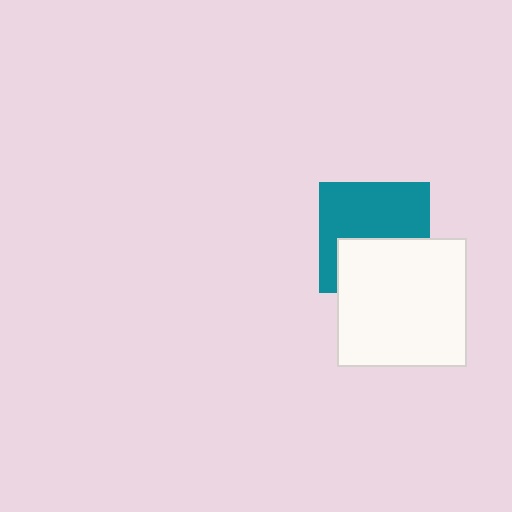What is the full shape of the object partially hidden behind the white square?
The partially hidden object is a teal square.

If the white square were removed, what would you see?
You would see the complete teal square.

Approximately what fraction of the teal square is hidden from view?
Roughly 42% of the teal square is hidden behind the white square.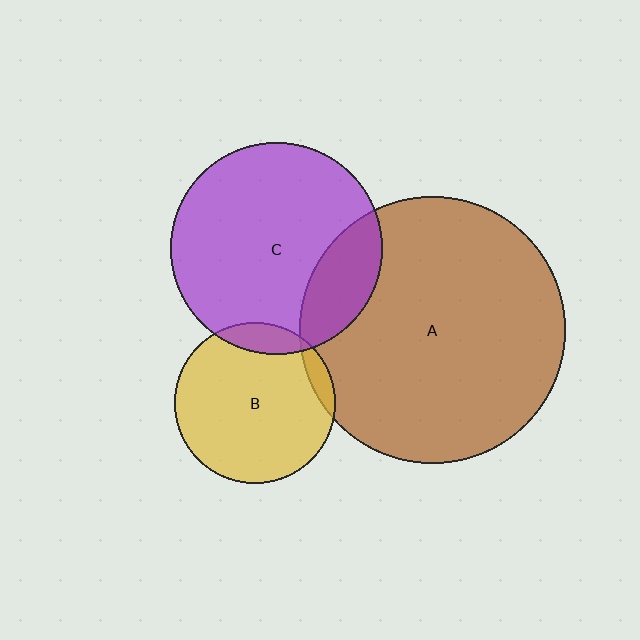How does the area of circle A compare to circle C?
Approximately 1.6 times.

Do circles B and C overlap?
Yes.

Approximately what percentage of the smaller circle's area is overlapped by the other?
Approximately 10%.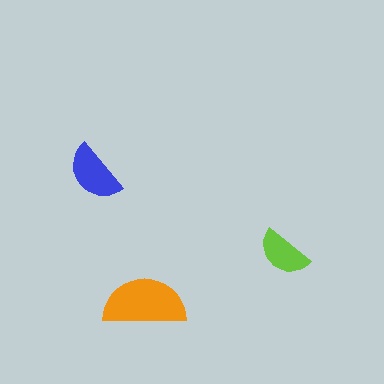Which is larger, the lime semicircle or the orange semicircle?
The orange one.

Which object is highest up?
The blue semicircle is topmost.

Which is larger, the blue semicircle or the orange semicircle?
The orange one.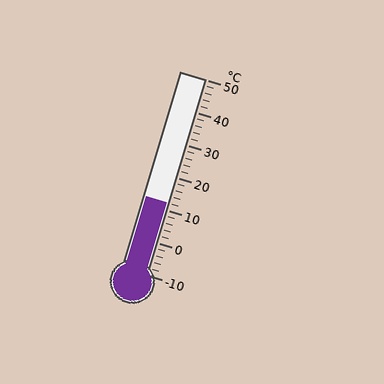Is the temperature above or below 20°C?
The temperature is below 20°C.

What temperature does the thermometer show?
The thermometer shows approximately 12°C.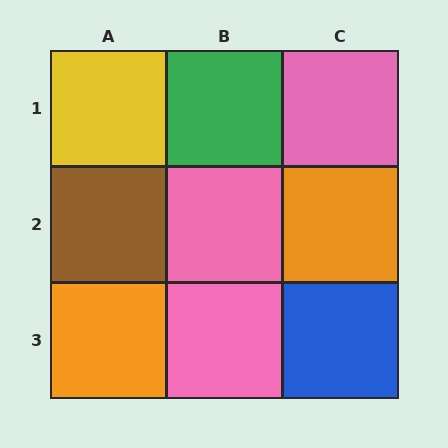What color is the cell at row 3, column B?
Pink.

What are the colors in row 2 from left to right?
Brown, pink, orange.